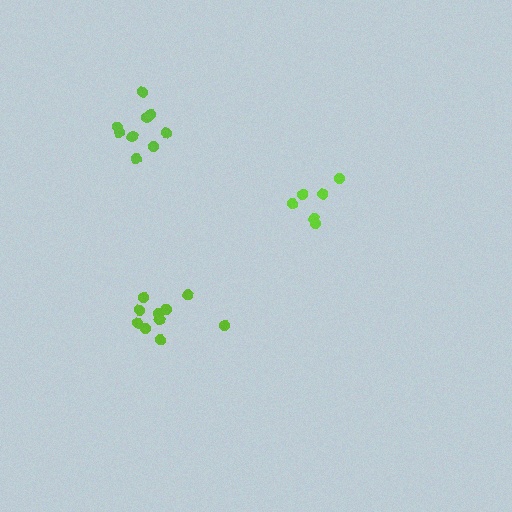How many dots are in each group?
Group 1: 6 dots, Group 2: 11 dots, Group 3: 9 dots (26 total).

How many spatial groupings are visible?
There are 3 spatial groupings.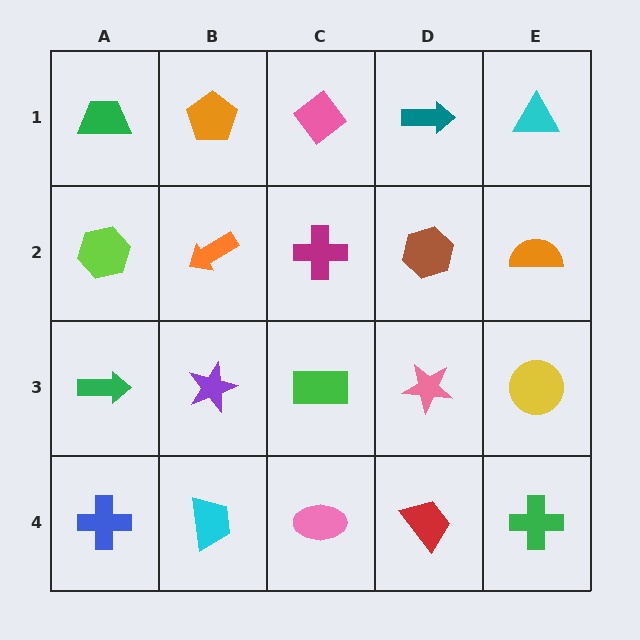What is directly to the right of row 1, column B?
A pink diamond.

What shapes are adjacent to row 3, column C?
A magenta cross (row 2, column C), a pink ellipse (row 4, column C), a purple star (row 3, column B), a pink star (row 3, column D).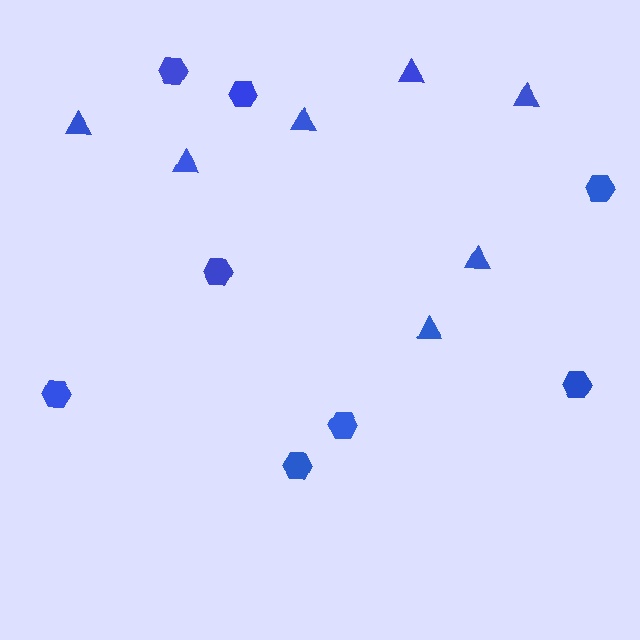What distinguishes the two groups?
There are 2 groups: one group of hexagons (8) and one group of triangles (7).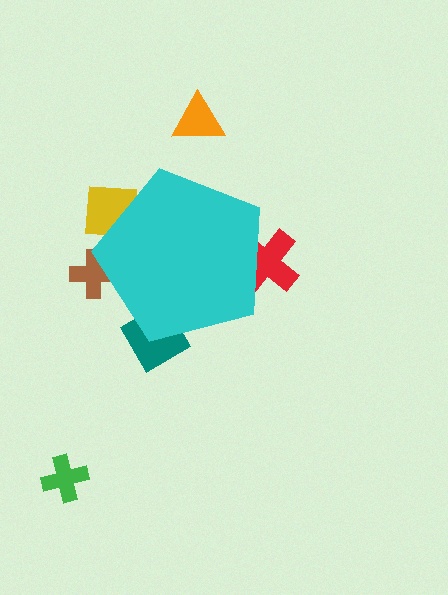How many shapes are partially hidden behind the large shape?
4 shapes are partially hidden.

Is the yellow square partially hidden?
Yes, the yellow square is partially hidden behind the cyan pentagon.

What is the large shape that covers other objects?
A cyan pentagon.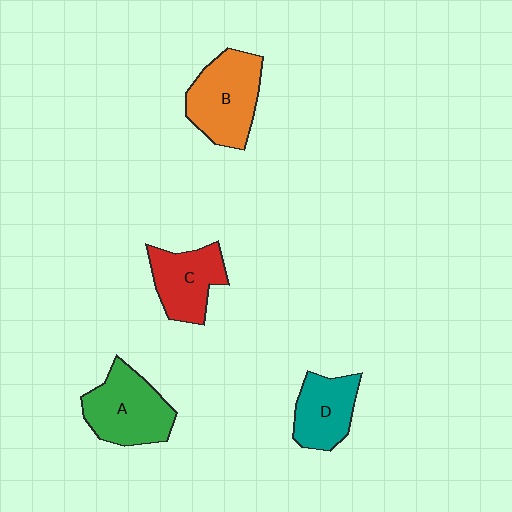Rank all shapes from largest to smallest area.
From largest to smallest: B (orange), A (green), C (red), D (teal).